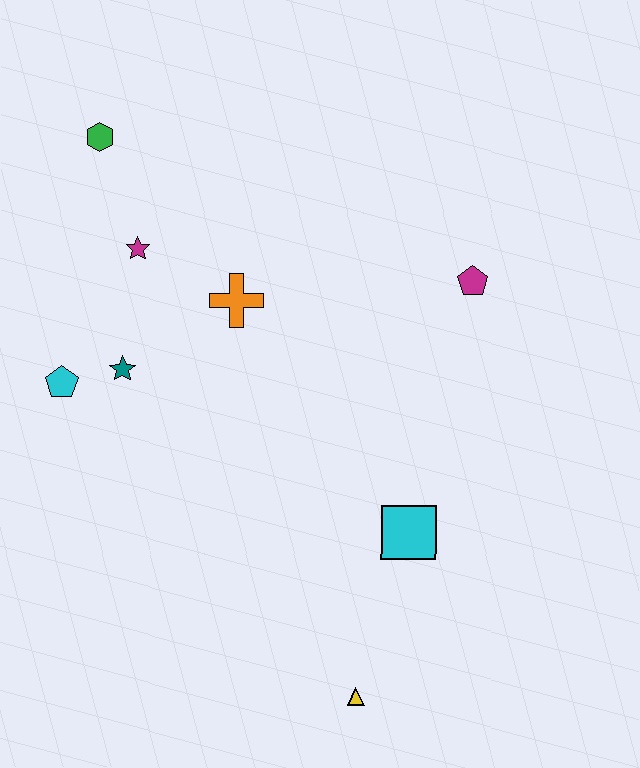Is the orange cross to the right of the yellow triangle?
No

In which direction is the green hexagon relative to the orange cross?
The green hexagon is above the orange cross.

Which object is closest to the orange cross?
The magenta star is closest to the orange cross.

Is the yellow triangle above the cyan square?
No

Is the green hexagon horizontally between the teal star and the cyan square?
No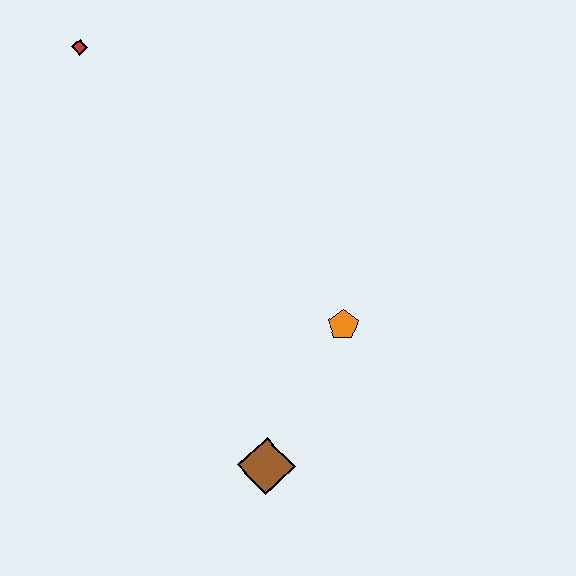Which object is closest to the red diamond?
The orange pentagon is closest to the red diamond.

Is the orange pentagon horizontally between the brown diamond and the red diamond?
No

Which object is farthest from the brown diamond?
The red diamond is farthest from the brown diamond.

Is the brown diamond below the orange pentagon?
Yes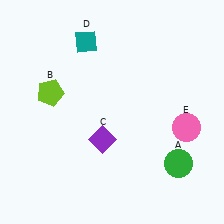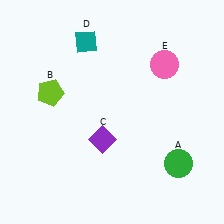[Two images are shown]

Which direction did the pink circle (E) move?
The pink circle (E) moved up.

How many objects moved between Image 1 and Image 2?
1 object moved between the two images.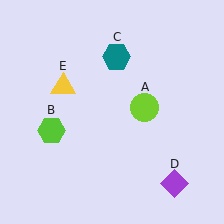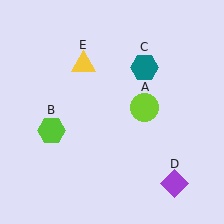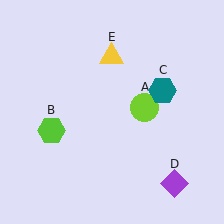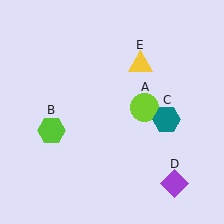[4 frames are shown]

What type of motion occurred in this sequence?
The teal hexagon (object C), yellow triangle (object E) rotated clockwise around the center of the scene.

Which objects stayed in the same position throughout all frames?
Lime circle (object A) and lime hexagon (object B) and purple diamond (object D) remained stationary.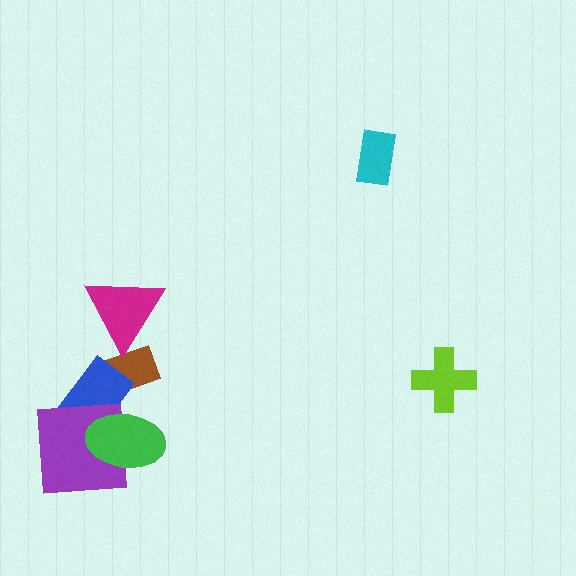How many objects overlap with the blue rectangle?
3 objects overlap with the blue rectangle.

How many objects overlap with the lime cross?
0 objects overlap with the lime cross.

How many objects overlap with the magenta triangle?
1 object overlaps with the magenta triangle.